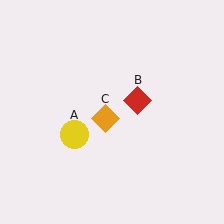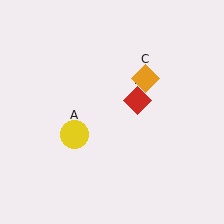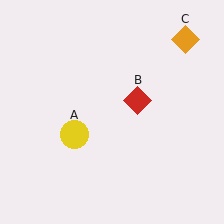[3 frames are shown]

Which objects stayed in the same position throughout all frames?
Yellow circle (object A) and red diamond (object B) remained stationary.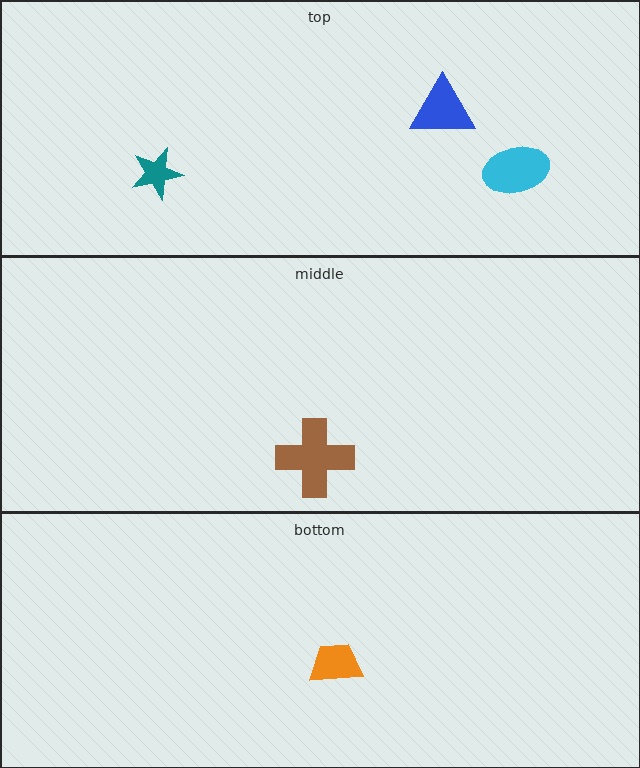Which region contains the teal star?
The top region.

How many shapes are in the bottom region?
1.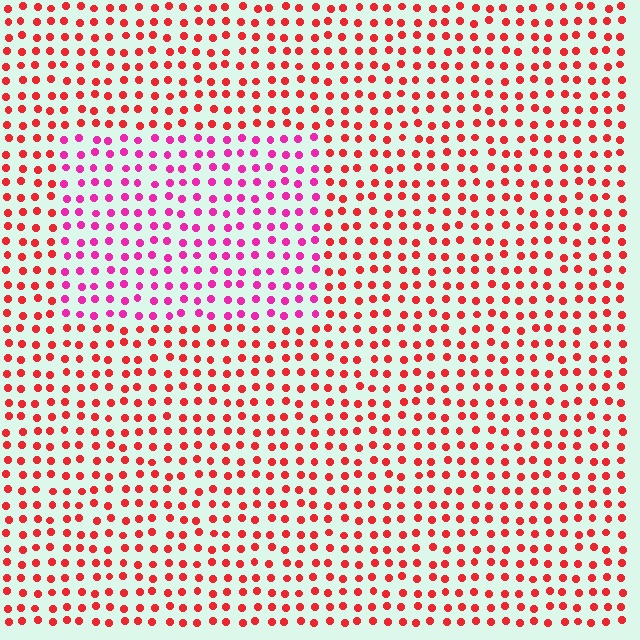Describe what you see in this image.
The image is filled with small red elements in a uniform arrangement. A rectangle-shaped region is visible where the elements are tinted to a slightly different hue, forming a subtle color boundary.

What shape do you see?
I see a rectangle.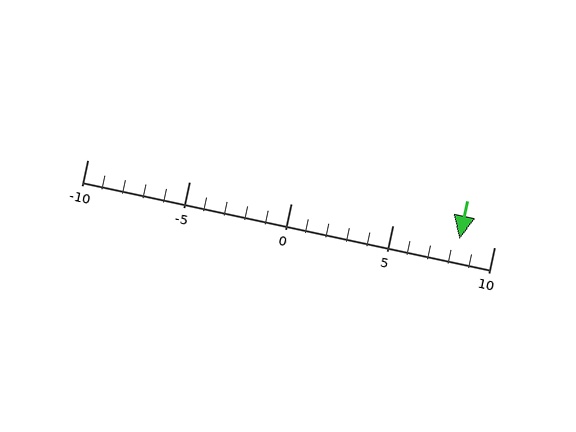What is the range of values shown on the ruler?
The ruler shows values from -10 to 10.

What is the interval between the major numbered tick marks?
The major tick marks are spaced 5 units apart.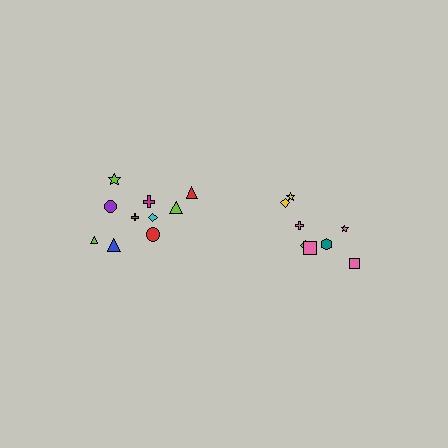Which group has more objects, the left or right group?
The left group.